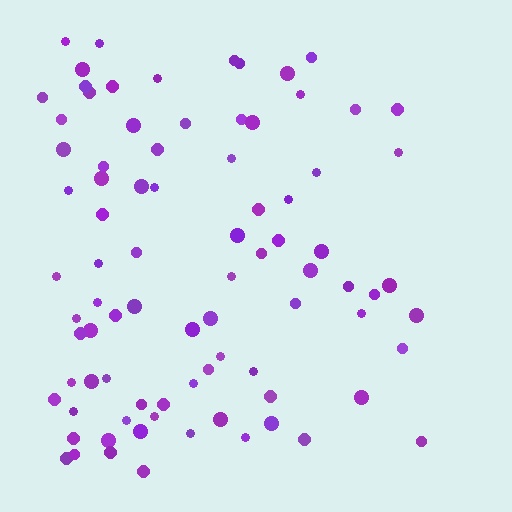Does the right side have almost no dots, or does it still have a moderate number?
Still a moderate number, just noticeably fewer than the left.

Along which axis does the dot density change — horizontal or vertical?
Horizontal.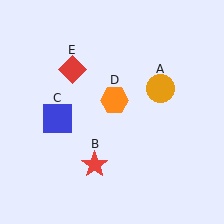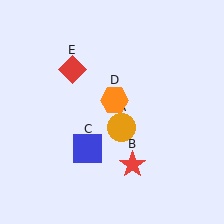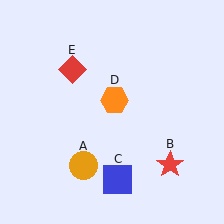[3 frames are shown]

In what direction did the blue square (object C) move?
The blue square (object C) moved down and to the right.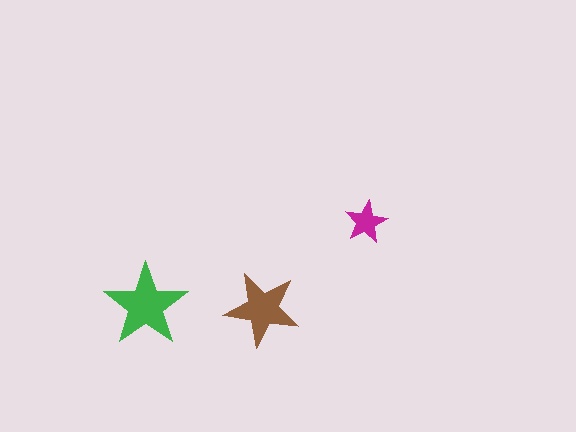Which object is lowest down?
The brown star is bottommost.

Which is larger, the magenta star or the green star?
The green one.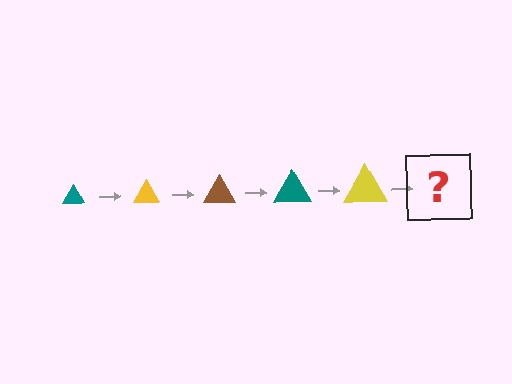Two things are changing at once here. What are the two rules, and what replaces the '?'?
The two rules are that the triangle grows larger each step and the color cycles through teal, yellow, and brown. The '?' should be a brown triangle, larger than the previous one.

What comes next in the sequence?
The next element should be a brown triangle, larger than the previous one.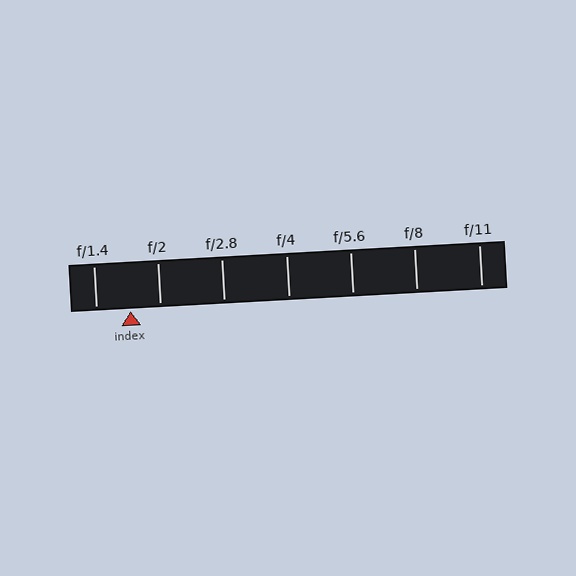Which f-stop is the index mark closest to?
The index mark is closest to f/2.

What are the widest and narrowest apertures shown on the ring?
The widest aperture shown is f/1.4 and the narrowest is f/11.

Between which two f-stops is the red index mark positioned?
The index mark is between f/1.4 and f/2.